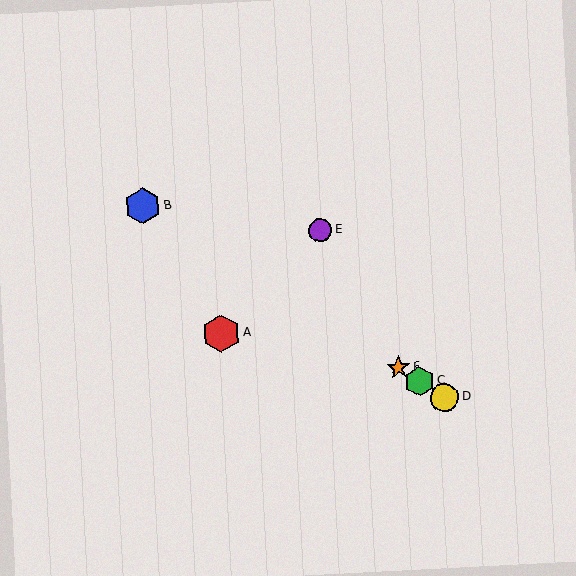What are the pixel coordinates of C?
Object C is at (420, 381).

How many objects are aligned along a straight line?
4 objects (B, C, D, F) are aligned along a straight line.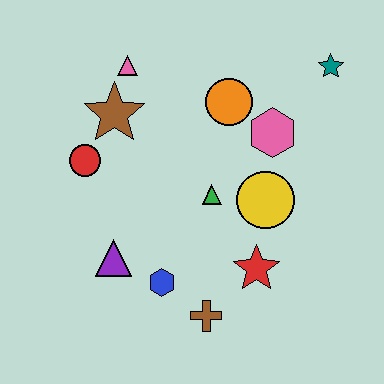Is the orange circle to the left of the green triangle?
No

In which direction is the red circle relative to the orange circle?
The red circle is to the left of the orange circle.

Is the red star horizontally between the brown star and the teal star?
Yes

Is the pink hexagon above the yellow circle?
Yes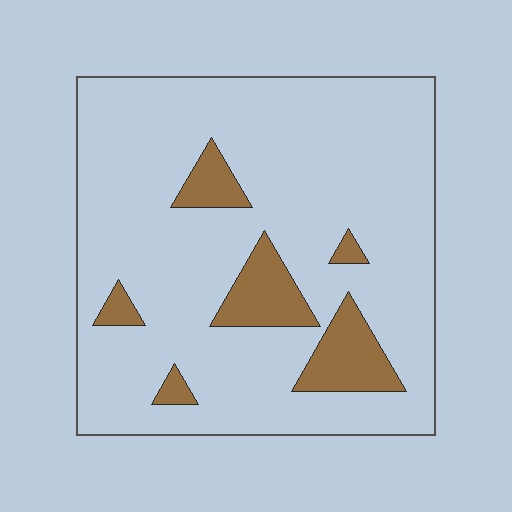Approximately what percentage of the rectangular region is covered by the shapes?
Approximately 15%.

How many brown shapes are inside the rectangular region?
6.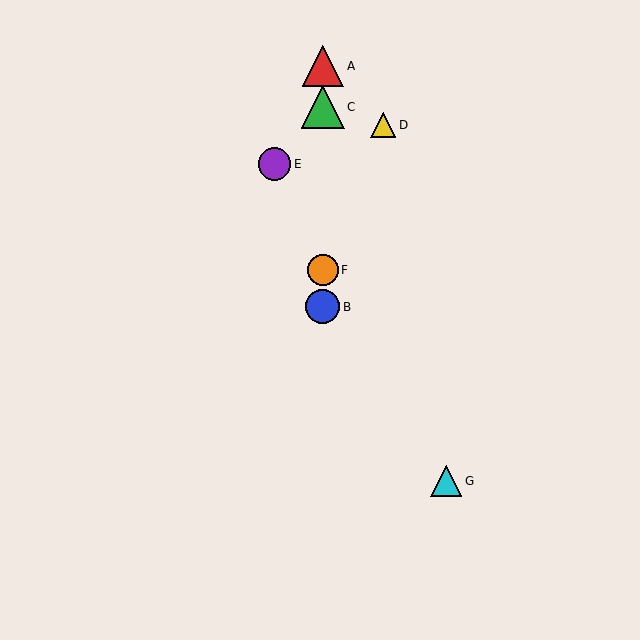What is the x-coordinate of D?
Object D is at x≈383.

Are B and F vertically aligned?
Yes, both are at x≈323.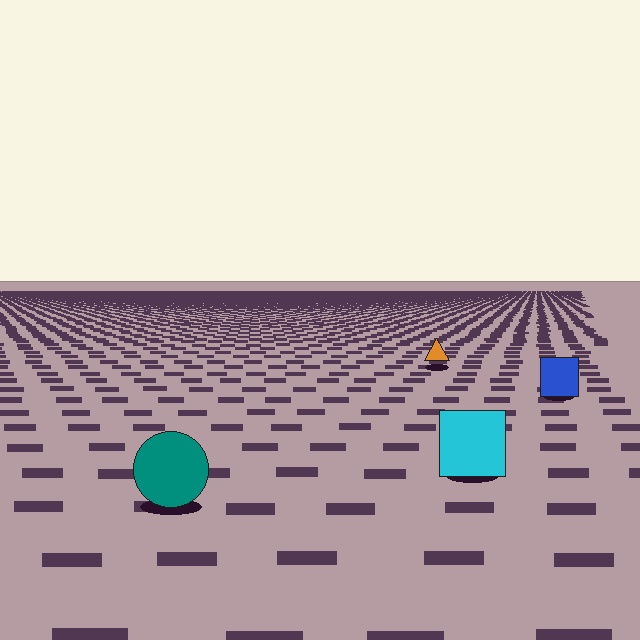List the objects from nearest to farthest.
From nearest to farthest: the teal circle, the cyan square, the blue square, the orange triangle.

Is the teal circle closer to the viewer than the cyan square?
Yes. The teal circle is closer — you can tell from the texture gradient: the ground texture is coarser near it.